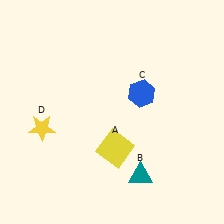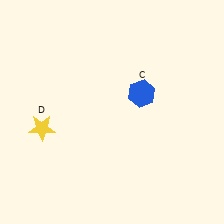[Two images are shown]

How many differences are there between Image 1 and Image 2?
There are 2 differences between the two images.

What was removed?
The teal triangle (B), the yellow square (A) were removed in Image 2.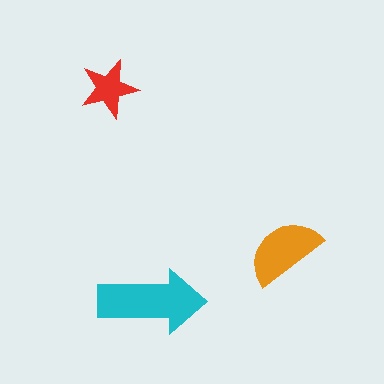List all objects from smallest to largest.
The red star, the orange semicircle, the cyan arrow.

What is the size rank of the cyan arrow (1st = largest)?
1st.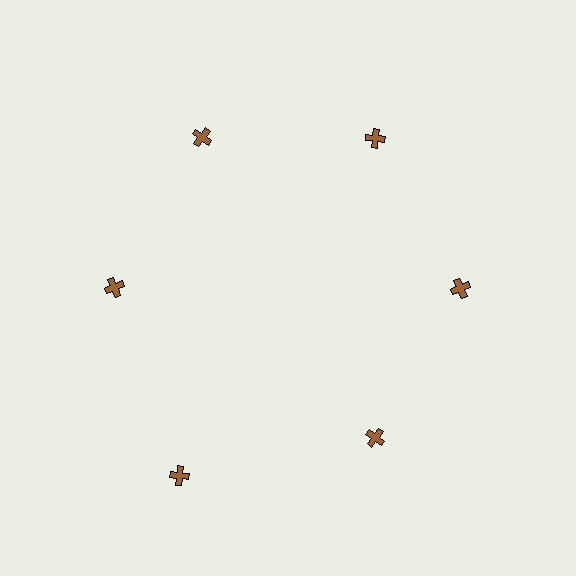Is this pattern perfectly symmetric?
No. The 6 brown crosses are arranged in a ring, but one element near the 7 o'clock position is pushed outward from the center, breaking the 6-fold rotational symmetry.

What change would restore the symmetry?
The symmetry would be restored by moving it inward, back onto the ring so that all 6 crosses sit at equal angles and equal distance from the center.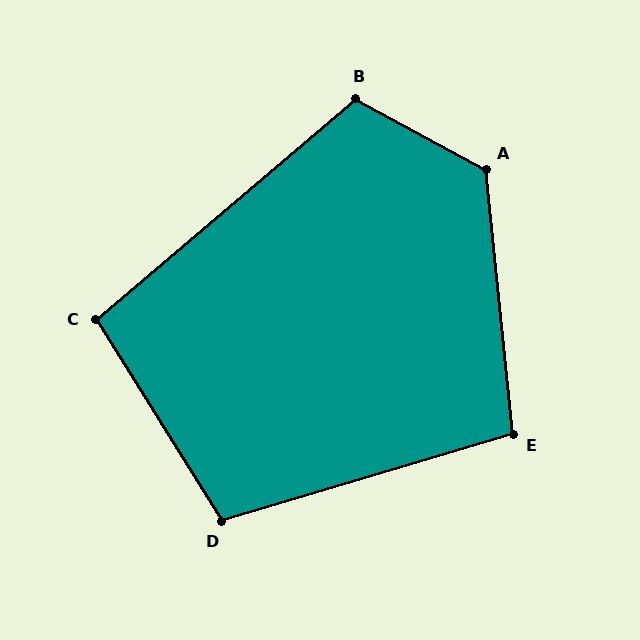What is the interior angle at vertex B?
Approximately 111 degrees (obtuse).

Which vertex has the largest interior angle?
A, at approximately 124 degrees.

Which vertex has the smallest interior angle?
C, at approximately 98 degrees.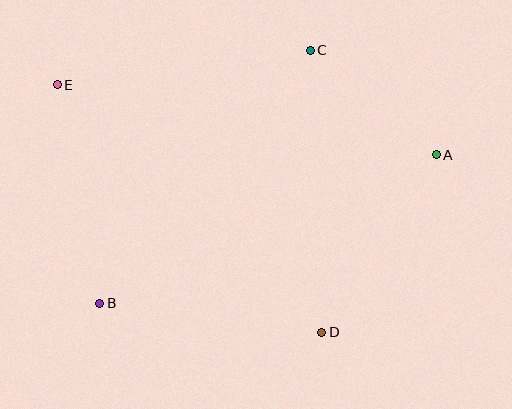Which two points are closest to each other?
Points A and C are closest to each other.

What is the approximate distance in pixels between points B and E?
The distance between B and E is approximately 223 pixels.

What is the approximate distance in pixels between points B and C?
The distance between B and C is approximately 329 pixels.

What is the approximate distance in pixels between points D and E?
The distance between D and E is approximately 362 pixels.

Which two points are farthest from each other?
Points A and E are farthest from each other.